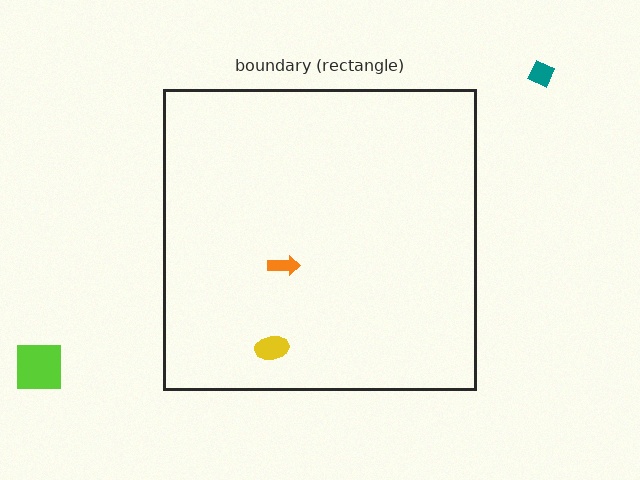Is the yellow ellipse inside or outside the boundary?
Inside.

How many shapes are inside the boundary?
2 inside, 2 outside.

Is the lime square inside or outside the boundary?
Outside.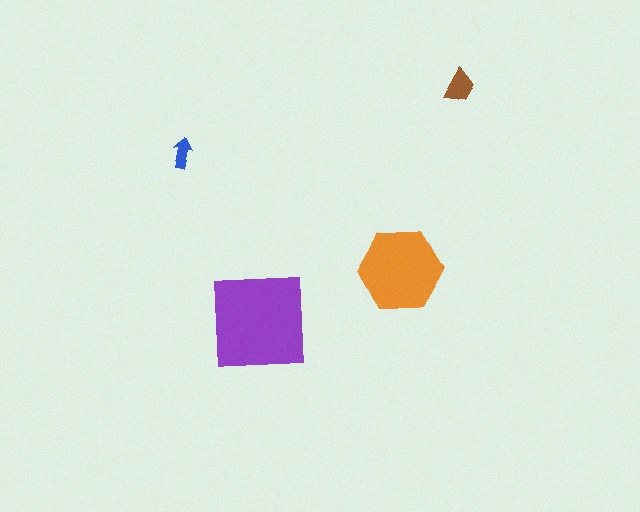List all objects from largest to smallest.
The purple square, the orange hexagon, the brown trapezoid, the blue arrow.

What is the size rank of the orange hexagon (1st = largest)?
2nd.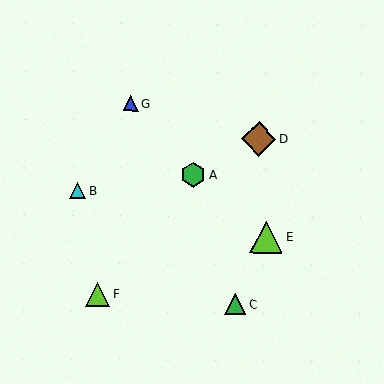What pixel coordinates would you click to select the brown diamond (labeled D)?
Click at (259, 139) to select the brown diamond D.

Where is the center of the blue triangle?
The center of the blue triangle is at (130, 104).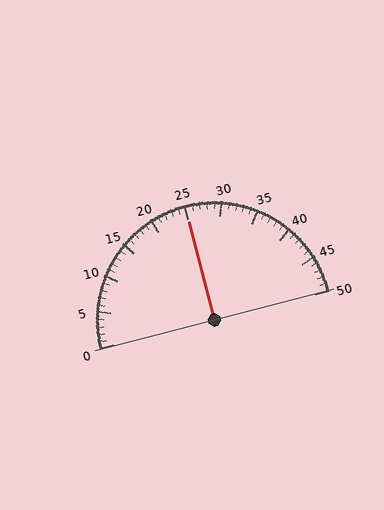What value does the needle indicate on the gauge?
The needle indicates approximately 25.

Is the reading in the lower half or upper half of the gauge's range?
The reading is in the upper half of the range (0 to 50).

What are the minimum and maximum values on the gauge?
The gauge ranges from 0 to 50.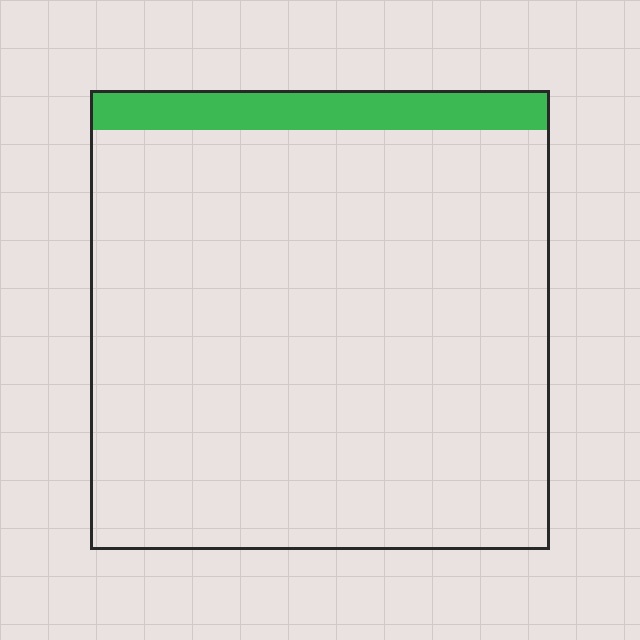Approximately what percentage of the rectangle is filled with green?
Approximately 10%.